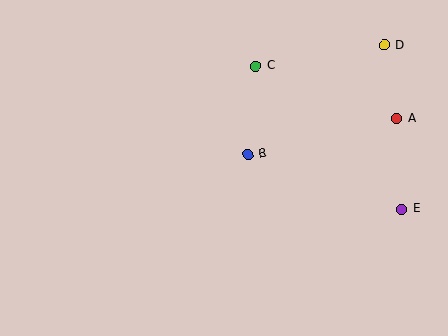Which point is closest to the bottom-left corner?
Point B is closest to the bottom-left corner.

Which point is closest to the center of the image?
Point B at (248, 155) is closest to the center.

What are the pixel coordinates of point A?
Point A is at (397, 118).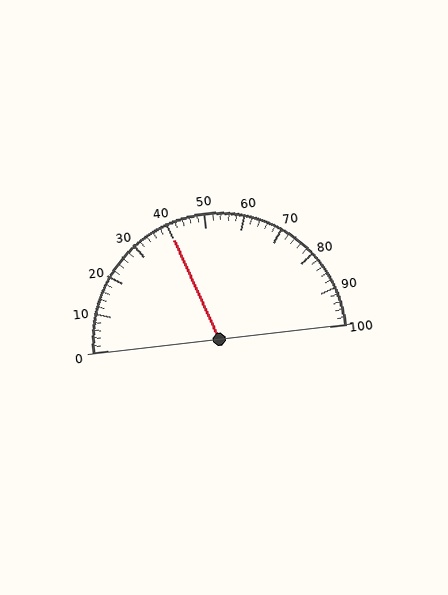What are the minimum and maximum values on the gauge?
The gauge ranges from 0 to 100.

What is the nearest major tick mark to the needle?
The nearest major tick mark is 40.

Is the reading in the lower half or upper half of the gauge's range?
The reading is in the lower half of the range (0 to 100).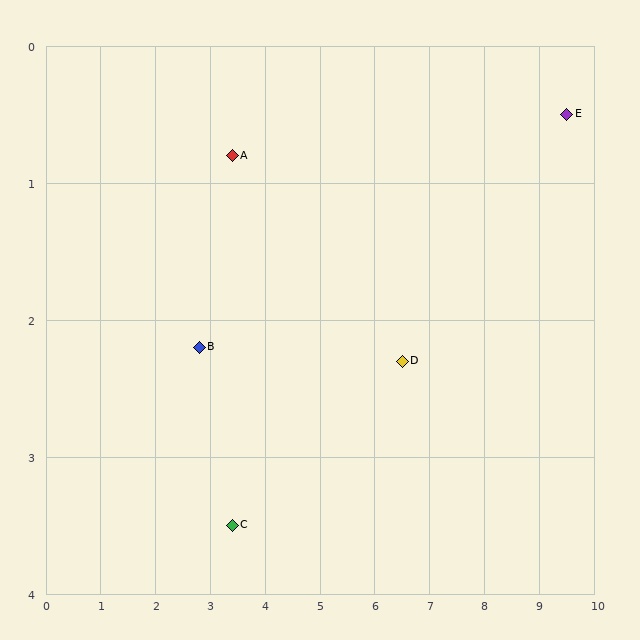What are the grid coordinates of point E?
Point E is at approximately (9.5, 0.5).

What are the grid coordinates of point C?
Point C is at approximately (3.4, 3.5).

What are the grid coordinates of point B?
Point B is at approximately (2.8, 2.2).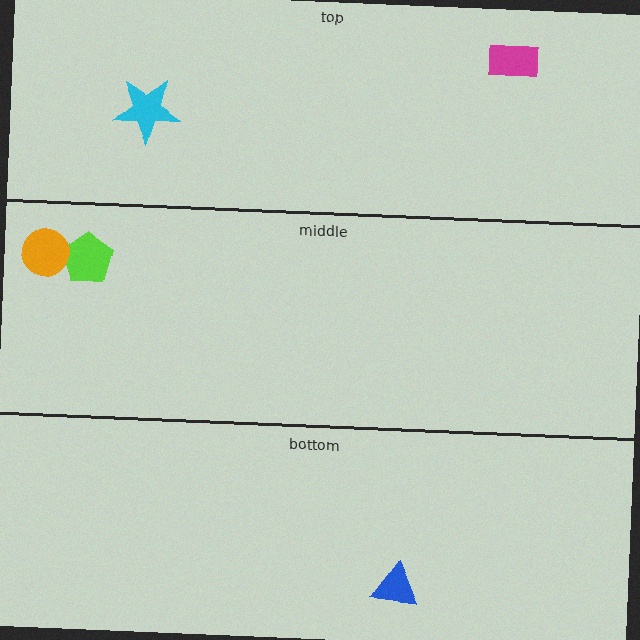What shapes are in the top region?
The magenta rectangle, the cyan star.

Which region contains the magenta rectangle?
The top region.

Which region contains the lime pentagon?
The middle region.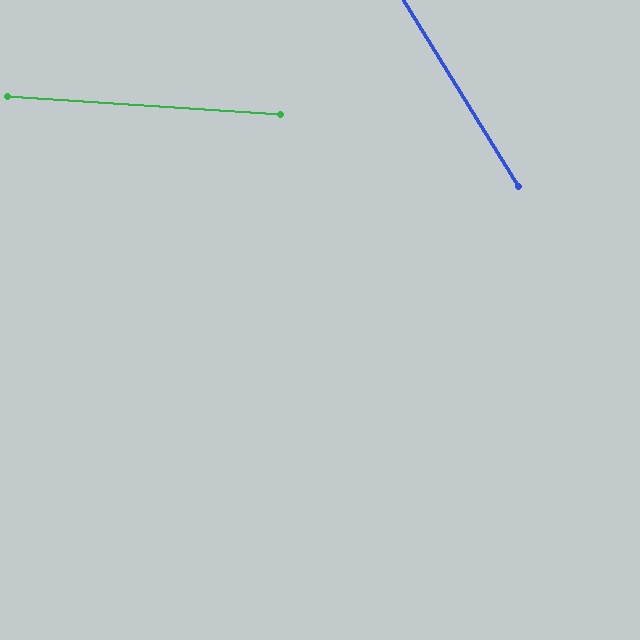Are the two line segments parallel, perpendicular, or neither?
Neither parallel nor perpendicular — they differ by about 55°.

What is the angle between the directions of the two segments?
Approximately 55 degrees.